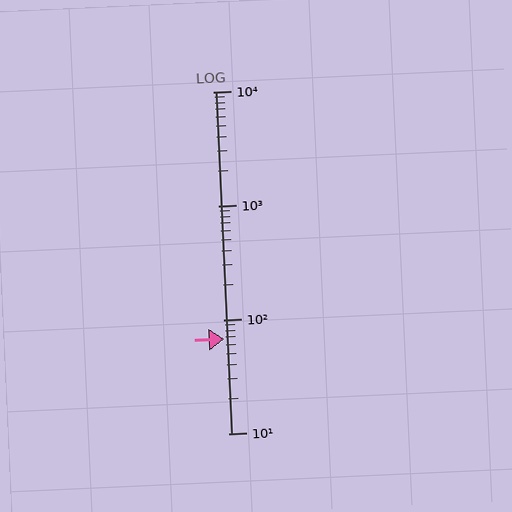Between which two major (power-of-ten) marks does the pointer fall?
The pointer is between 10 and 100.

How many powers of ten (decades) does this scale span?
The scale spans 3 decades, from 10 to 10000.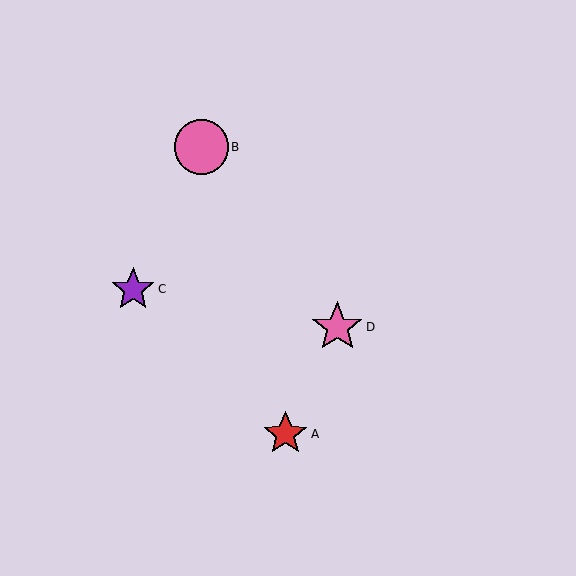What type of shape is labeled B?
Shape B is a pink circle.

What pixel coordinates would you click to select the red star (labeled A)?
Click at (285, 434) to select the red star A.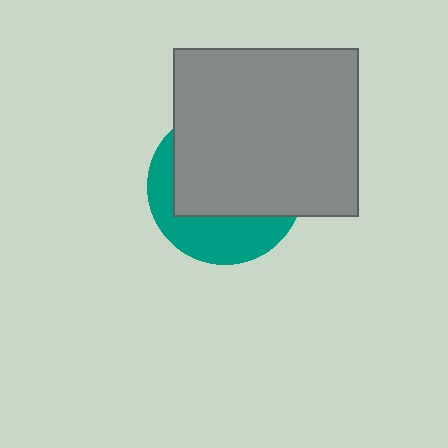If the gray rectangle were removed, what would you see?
You would see the complete teal circle.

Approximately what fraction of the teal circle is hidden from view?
Roughly 65% of the teal circle is hidden behind the gray rectangle.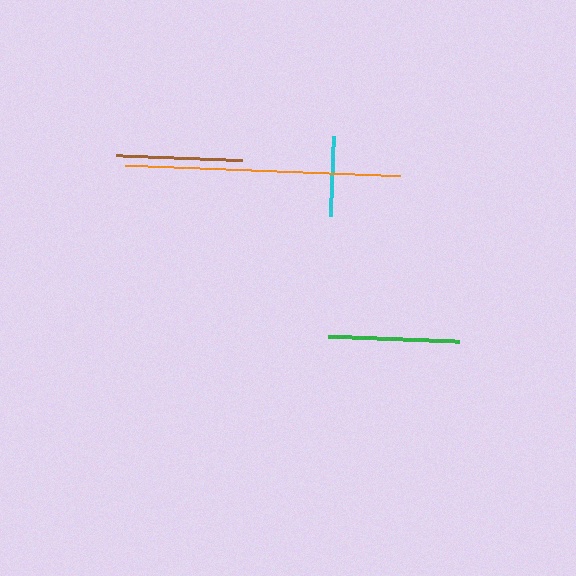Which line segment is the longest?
The orange line is the longest at approximately 276 pixels.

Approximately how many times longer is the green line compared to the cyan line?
The green line is approximately 1.6 times the length of the cyan line.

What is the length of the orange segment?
The orange segment is approximately 276 pixels long.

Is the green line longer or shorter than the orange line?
The orange line is longer than the green line.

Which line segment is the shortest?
The cyan line is the shortest at approximately 80 pixels.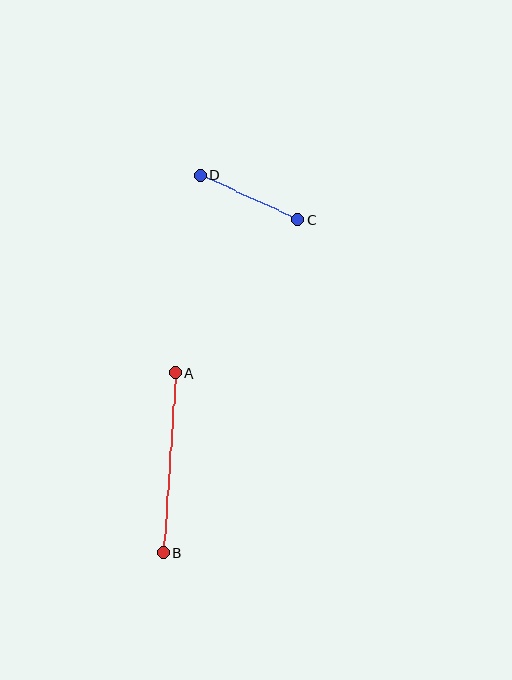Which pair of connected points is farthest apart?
Points A and B are farthest apart.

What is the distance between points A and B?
The distance is approximately 180 pixels.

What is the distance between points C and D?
The distance is approximately 107 pixels.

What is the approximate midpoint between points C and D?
The midpoint is at approximately (249, 197) pixels.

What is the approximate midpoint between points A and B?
The midpoint is at approximately (169, 463) pixels.